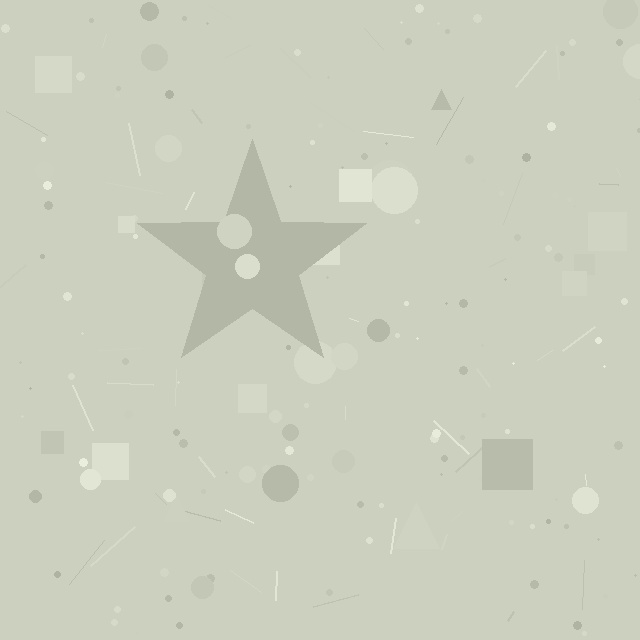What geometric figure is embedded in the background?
A star is embedded in the background.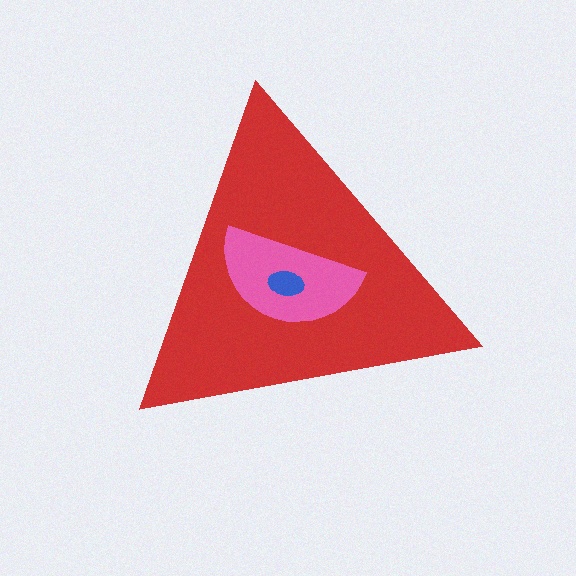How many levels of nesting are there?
3.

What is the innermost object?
The blue ellipse.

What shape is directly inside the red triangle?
The pink semicircle.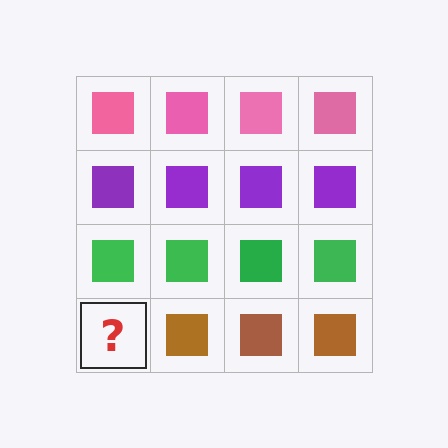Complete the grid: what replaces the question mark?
The question mark should be replaced with a brown square.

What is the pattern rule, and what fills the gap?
The rule is that each row has a consistent color. The gap should be filled with a brown square.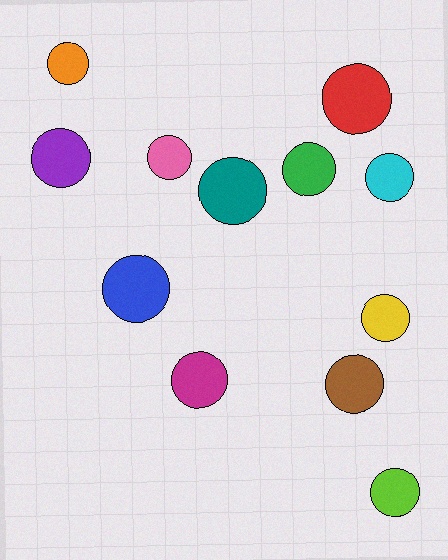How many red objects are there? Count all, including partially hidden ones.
There is 1 red object.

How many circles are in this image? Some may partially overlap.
There are 12 circles.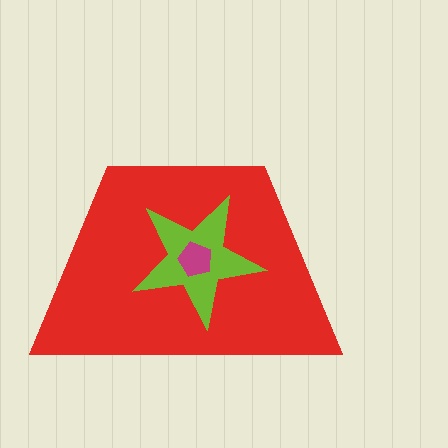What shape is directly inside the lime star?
The magenta pentagon.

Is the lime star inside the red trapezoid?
Yes.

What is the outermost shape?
The red trapezoid.